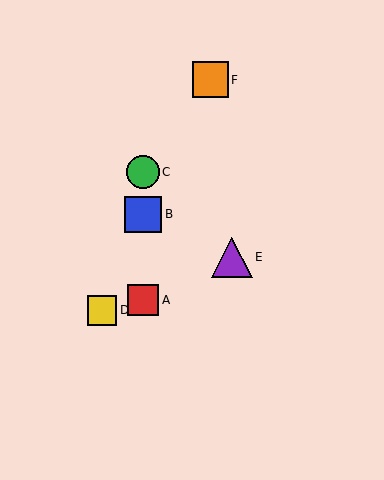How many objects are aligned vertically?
3 objects (A, B, C) are aligned vertically.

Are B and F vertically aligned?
No, B is at x≈143 and F is at x≈210.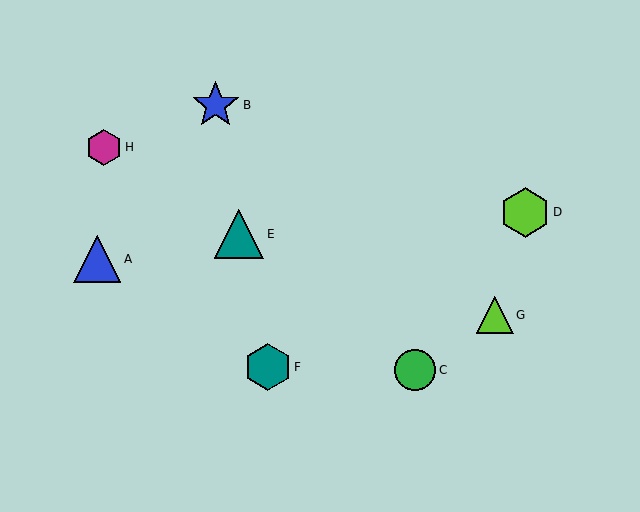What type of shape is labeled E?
Shape E is a teal triangle.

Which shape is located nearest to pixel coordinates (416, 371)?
The green circle (labeled C) at (415, 370) is nearest to that location.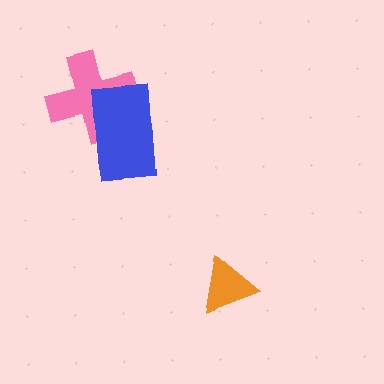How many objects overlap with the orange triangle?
0 objects overlap with the orange triangle.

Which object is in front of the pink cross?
The blue rectangle is in front of the pink cross.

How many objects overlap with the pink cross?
1 object overlaps with the pink cross.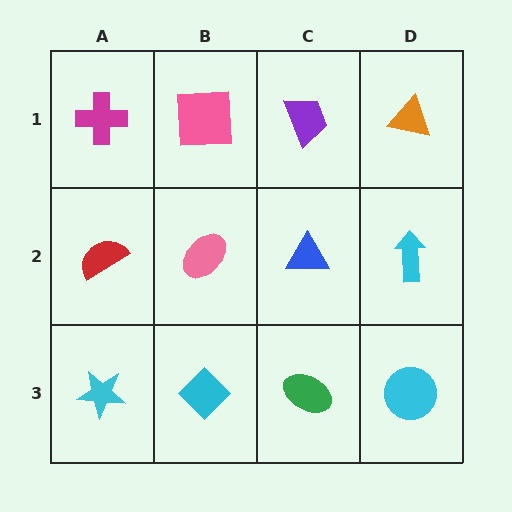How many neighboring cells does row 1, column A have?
2.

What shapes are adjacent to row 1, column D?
A cyan arrow (row 2, column D), a purple trapezoid (row 1, column C).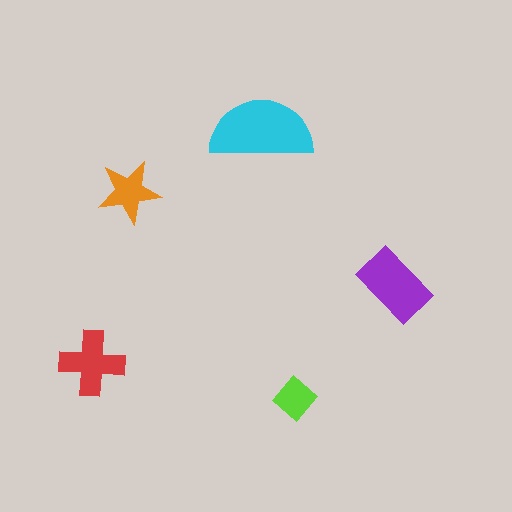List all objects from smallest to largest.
The lime diamond, the orange star, the red cross, the purple rectangle, the cyan semicircle.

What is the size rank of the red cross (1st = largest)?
3rd.